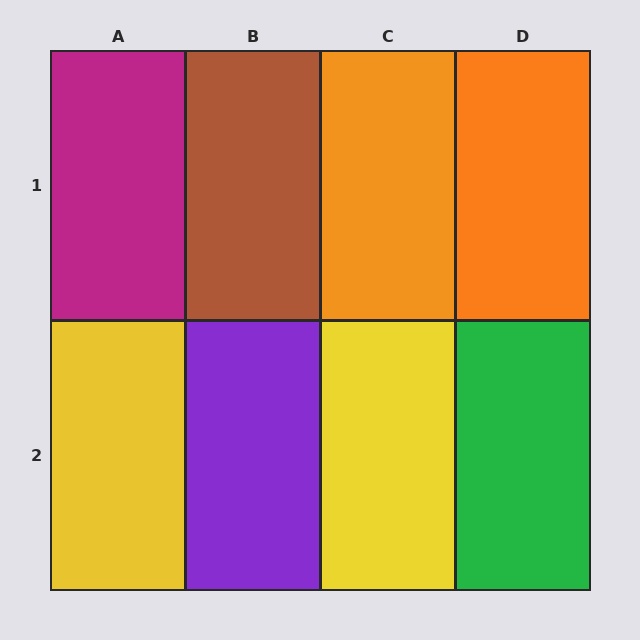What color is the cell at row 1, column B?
Brown.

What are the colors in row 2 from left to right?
Yellow, purple, yellow, green.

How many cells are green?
1 cell is green.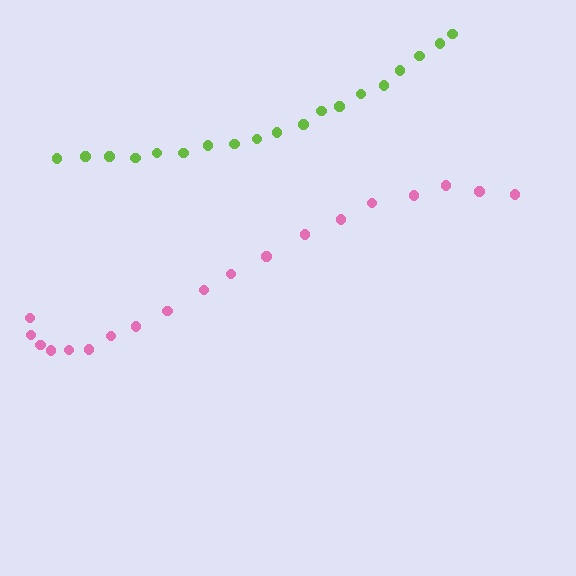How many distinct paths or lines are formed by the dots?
There are 2 distinct paths.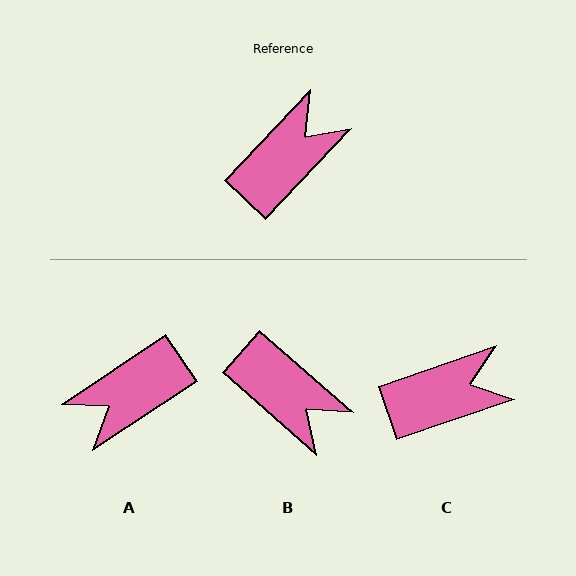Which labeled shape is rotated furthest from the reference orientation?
A, about 167 degrees away.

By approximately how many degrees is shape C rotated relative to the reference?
Approximately 28 degrees clockwise.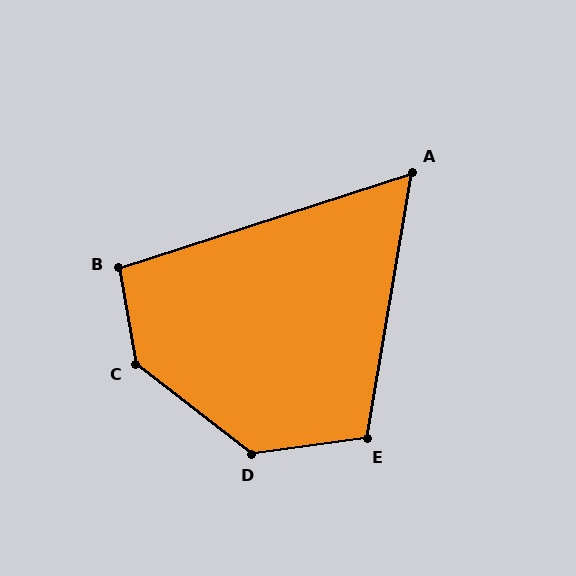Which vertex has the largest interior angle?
C, at approximately 138 degrees.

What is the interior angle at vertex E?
Approximately 107 degrees (obtuse).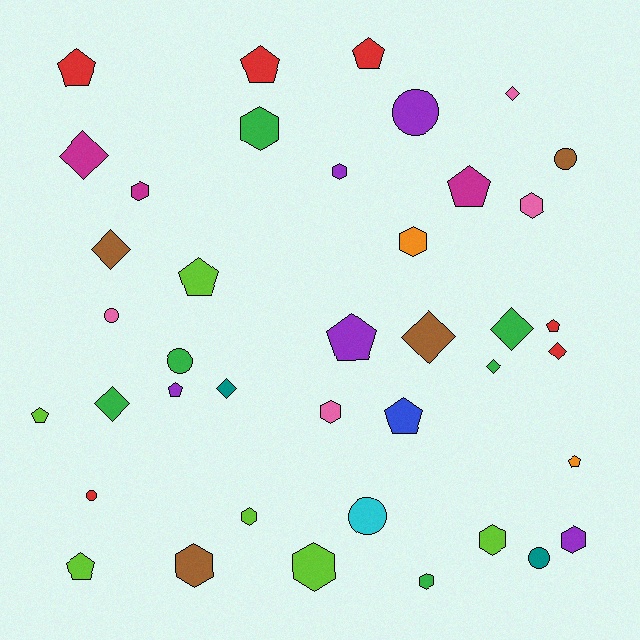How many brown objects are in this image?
There are 4 brown objects.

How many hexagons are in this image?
There are 12 hexagons.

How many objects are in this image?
There are 40 objects.